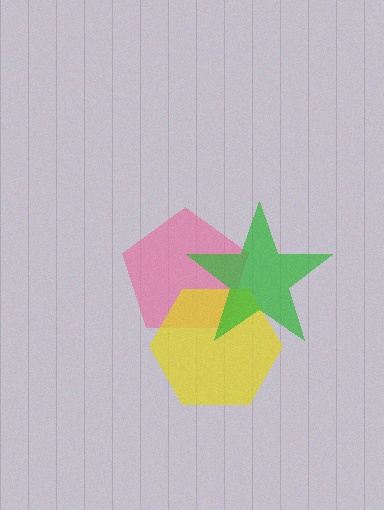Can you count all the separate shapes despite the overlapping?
Yes, there are 3 separate shapes.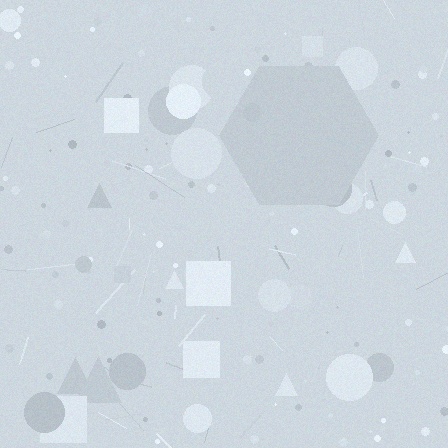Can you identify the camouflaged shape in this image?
The camouflaged shape is a hexagon.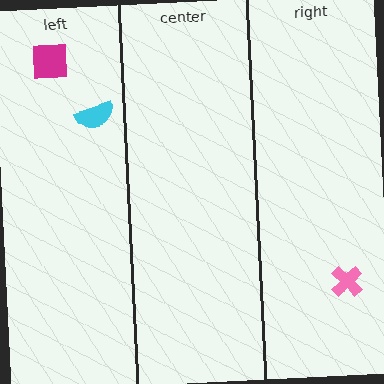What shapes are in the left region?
The cyan semicircle, the magenta square.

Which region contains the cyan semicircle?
The left region.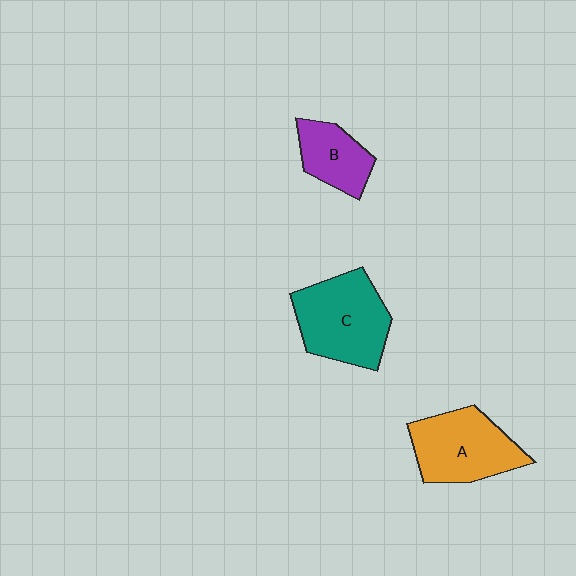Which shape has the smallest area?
Shape B (purple).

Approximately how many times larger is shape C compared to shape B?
Approximately 1.8 times.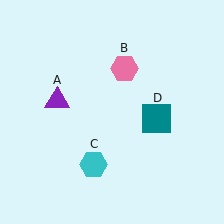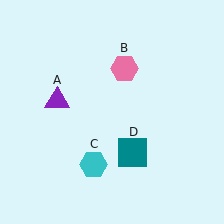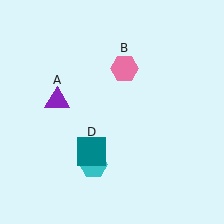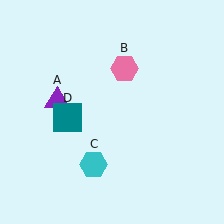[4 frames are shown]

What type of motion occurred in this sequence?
The teal square (object D) rotated clockwise around the center of the scene.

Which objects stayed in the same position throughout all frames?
Purple triangle (object A) and pink hexagon (object B) and cyan hexagon (object C) remained stationary.